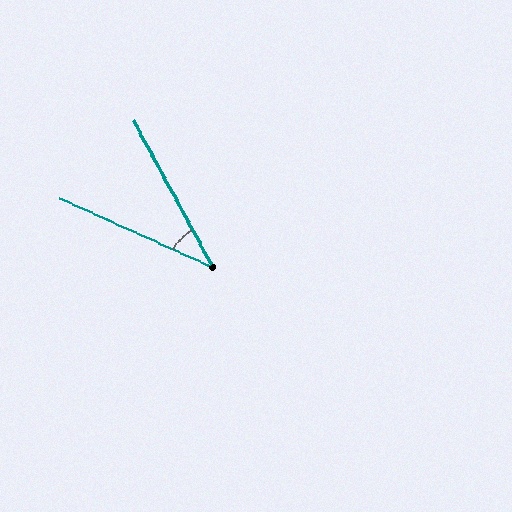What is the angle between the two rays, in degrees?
Approximately 37 degrees.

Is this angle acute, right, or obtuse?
It is acute.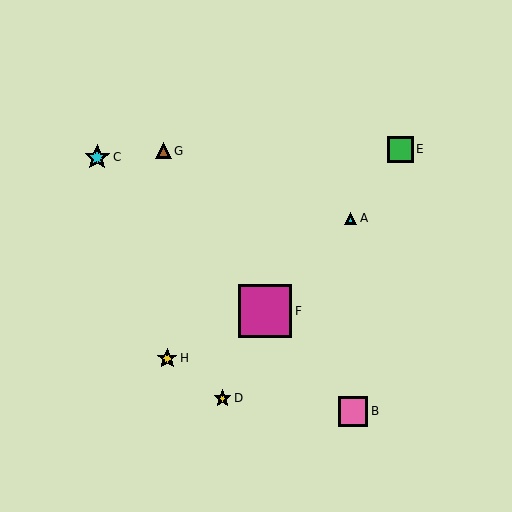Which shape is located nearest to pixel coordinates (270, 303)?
The magenta square (labeled F) at (265, 311) is nearest to that location.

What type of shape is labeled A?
Shape A is a cyan triangle.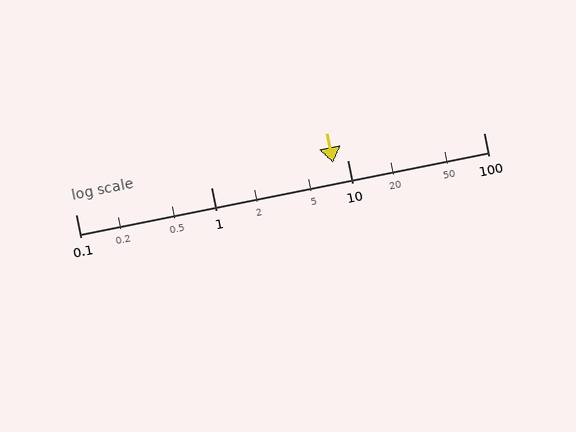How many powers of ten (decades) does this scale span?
The scale spans 3 decades, from 0.1 to 100.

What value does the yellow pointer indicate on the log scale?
The pointer indicates approximately 7.8.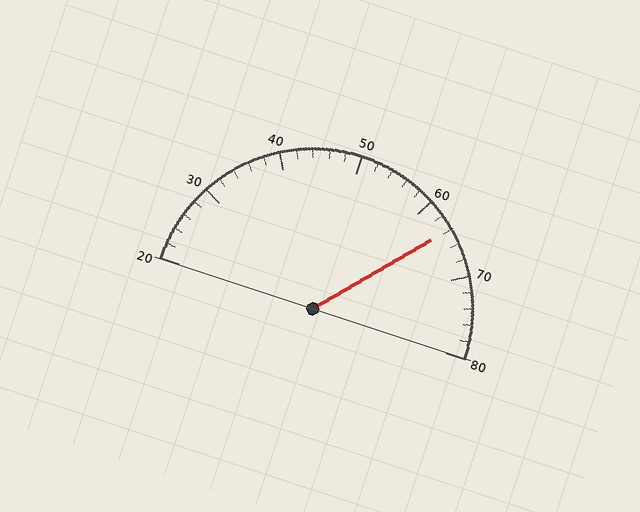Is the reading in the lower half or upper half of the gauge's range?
The reading is in the upper half of the range (20 to 80).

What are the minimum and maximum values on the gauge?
The gauge ranges from 20 to 80.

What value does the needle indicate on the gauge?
The needle indicates approximately 64.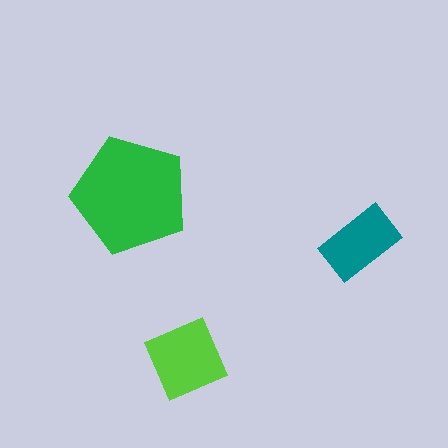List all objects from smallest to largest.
The teal rectangle, the lime square, the green pentagon.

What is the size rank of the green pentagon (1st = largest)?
1st.